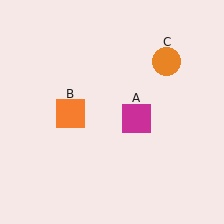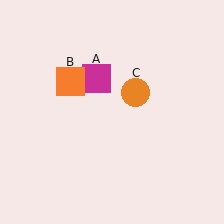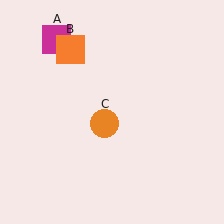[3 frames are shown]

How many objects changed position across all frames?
3 objects changed position: magenta square (object A), orange square (object B), orange circle (object C).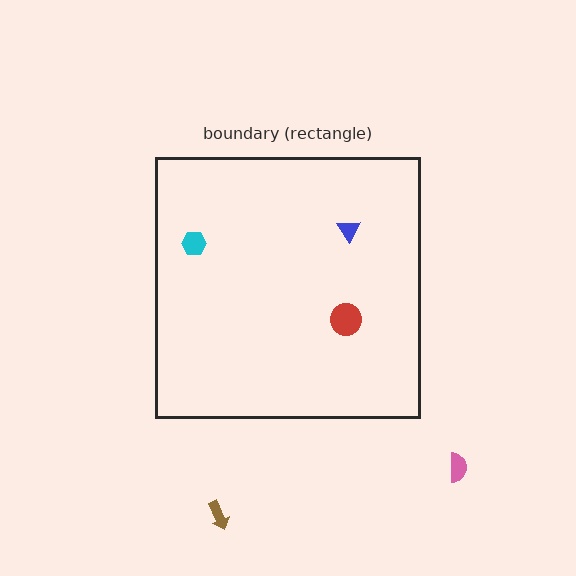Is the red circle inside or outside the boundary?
Inside.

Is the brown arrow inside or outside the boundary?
Outside.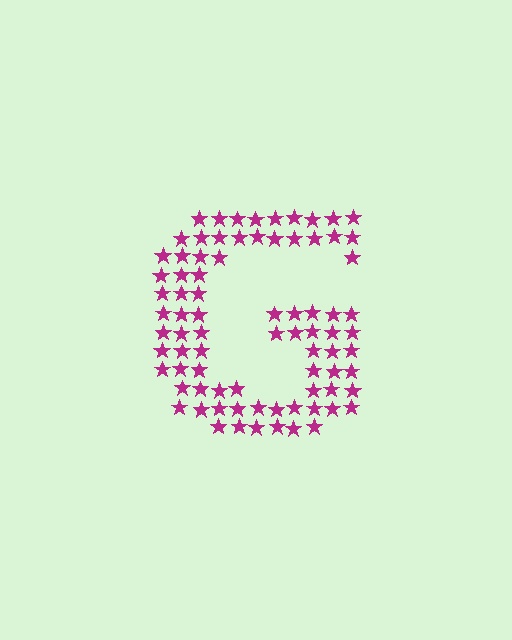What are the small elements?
The small elements are stars.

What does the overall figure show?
The overall figure shows the letter G.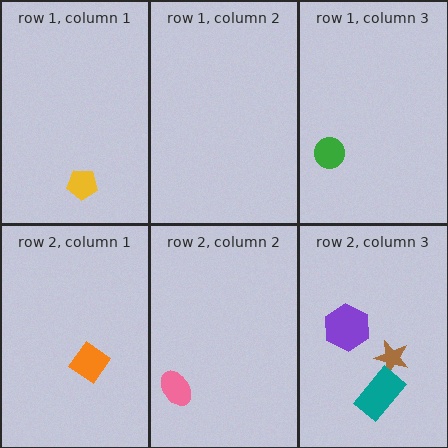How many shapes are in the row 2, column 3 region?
3.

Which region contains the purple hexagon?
The row 2, column 3 region.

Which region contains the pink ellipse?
The row 2, column 2 region.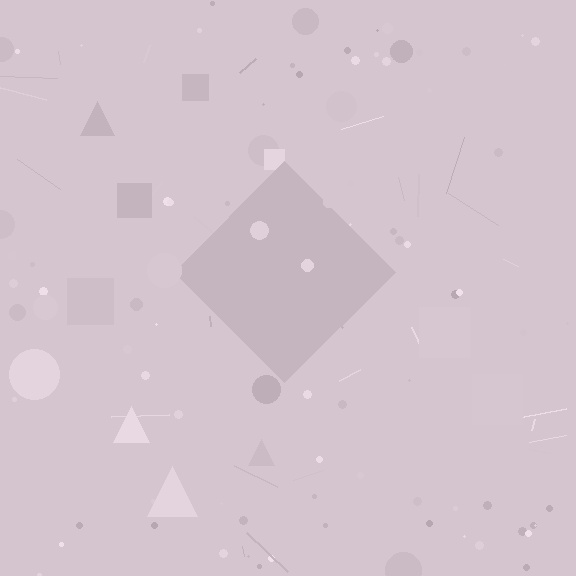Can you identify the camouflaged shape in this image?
The camouflaged shape is a diamond.